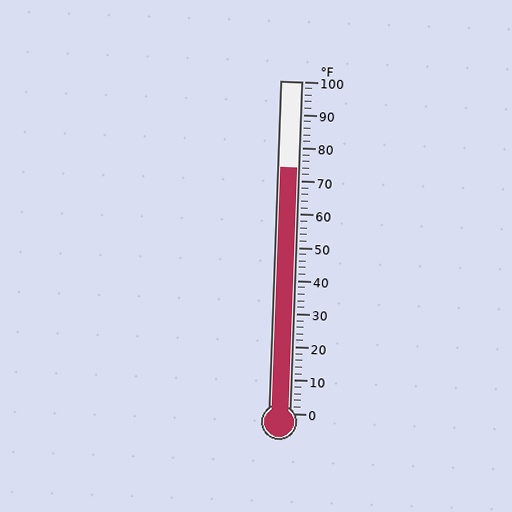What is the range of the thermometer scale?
The thermometer scale ranges from 0°F to 100°F.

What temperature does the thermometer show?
The thermometer shows approximately 74°F.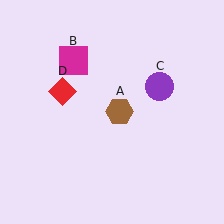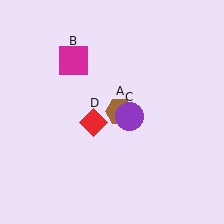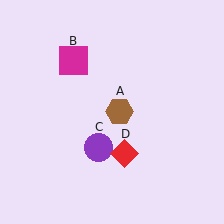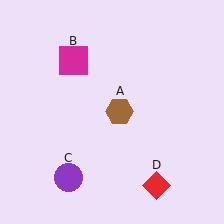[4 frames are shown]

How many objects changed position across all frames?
2 objects changed position: purple circle (object C), red diamond (object D).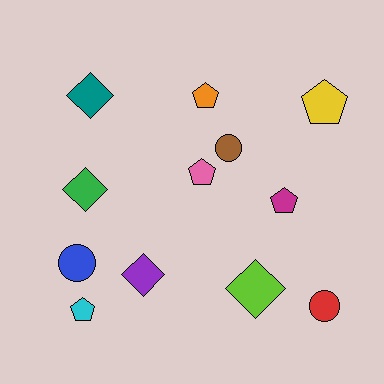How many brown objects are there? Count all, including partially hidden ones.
There is 1 brown object.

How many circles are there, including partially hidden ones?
There are 3 circles.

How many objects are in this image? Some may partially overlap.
There are 12 objects.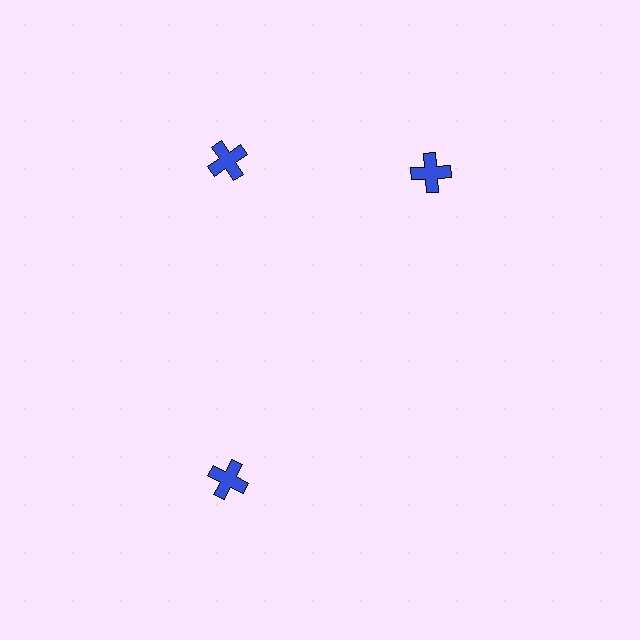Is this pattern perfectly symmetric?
No. The 3 blue crosses are arranged in a ring, but one element near the 3 o'clock position is rotated out of alignment along the ring, breaking the 3-fold rotational symmetry.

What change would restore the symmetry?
The symmetry would be restored by rotating it back into even spacing with its neighbors so that all 3 crosses sit at equal angles and equal distance from the center.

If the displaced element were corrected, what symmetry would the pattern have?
It would have 3-fold rotational symmetry — the pattern would map onto itself every 120 degrees.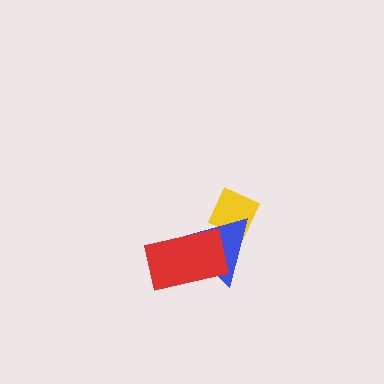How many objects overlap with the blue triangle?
2 objects overlap with the blue triangle.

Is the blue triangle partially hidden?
Yes, it is partially covered by another shape.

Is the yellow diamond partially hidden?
Yes, it is partially covered by another shape.